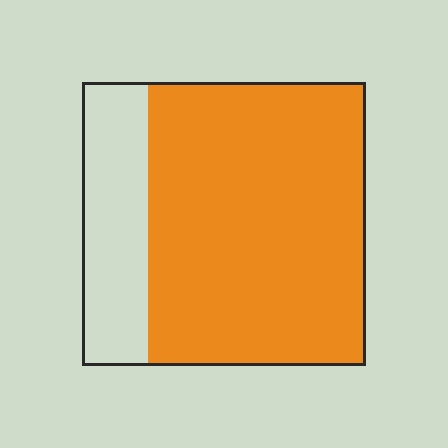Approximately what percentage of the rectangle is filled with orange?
Approximately 75%.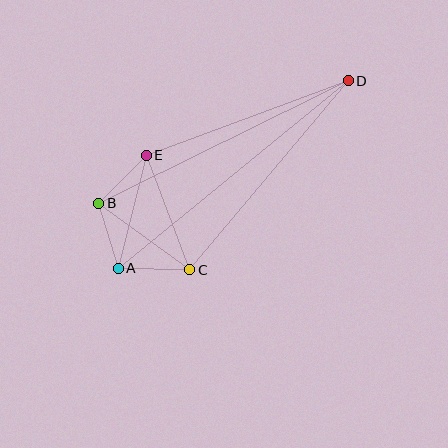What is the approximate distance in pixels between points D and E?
The distance between D and E is approximately 215 pixels.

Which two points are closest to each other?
Points B and E are closest to each other.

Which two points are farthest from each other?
Points A and D are farthest from each other.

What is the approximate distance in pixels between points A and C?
The distance between A and C is approximately 71 pixels.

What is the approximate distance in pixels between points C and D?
The distance between C and D is approximately 247 pixels.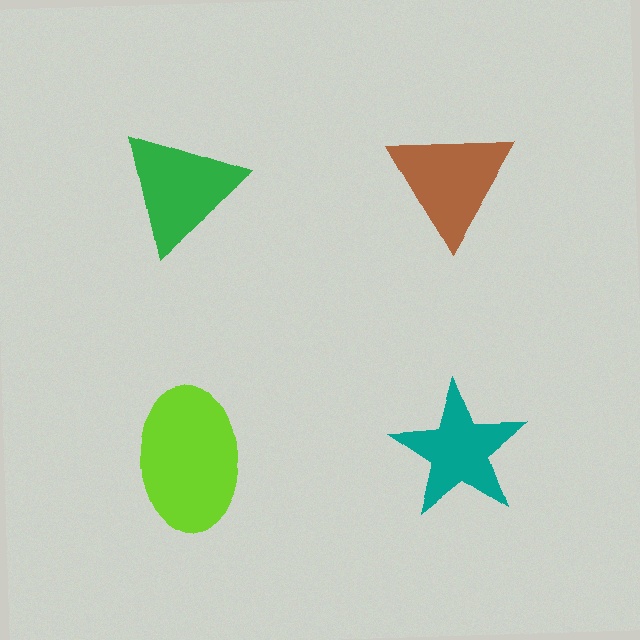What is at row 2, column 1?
A lime ellipse.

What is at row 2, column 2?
A teal star.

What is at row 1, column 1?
A green triangle.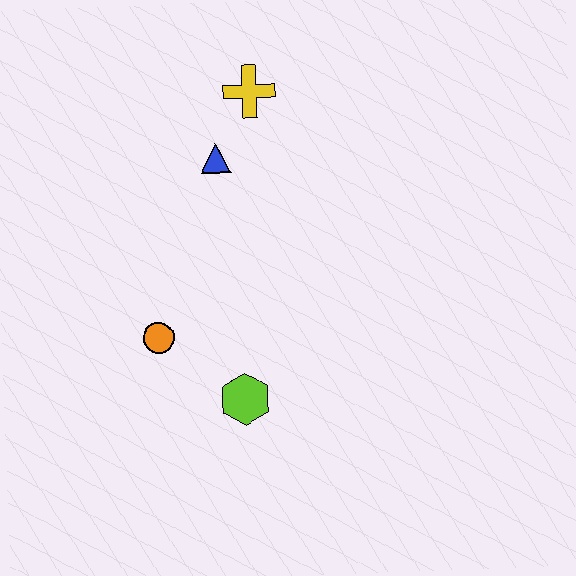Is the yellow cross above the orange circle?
Yes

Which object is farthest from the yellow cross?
The lime hexagon is farthest from the yellow cross.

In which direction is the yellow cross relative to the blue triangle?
The yellow cross is above the blue triangle.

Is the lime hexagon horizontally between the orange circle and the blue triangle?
No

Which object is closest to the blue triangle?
The yellow cross is closest to the blue triangle.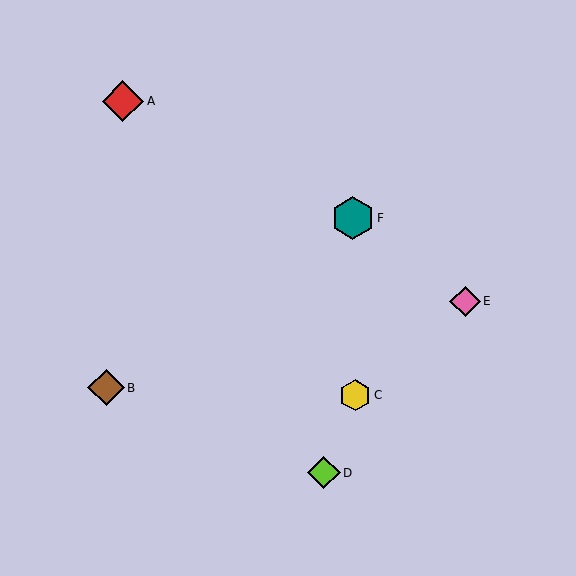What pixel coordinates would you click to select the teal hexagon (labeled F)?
Click at (353, 218) to select the teal hexagon F.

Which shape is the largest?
The teal hexagon (labeled F) is the largest.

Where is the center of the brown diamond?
The center of the brown diamond is at (106, 388).